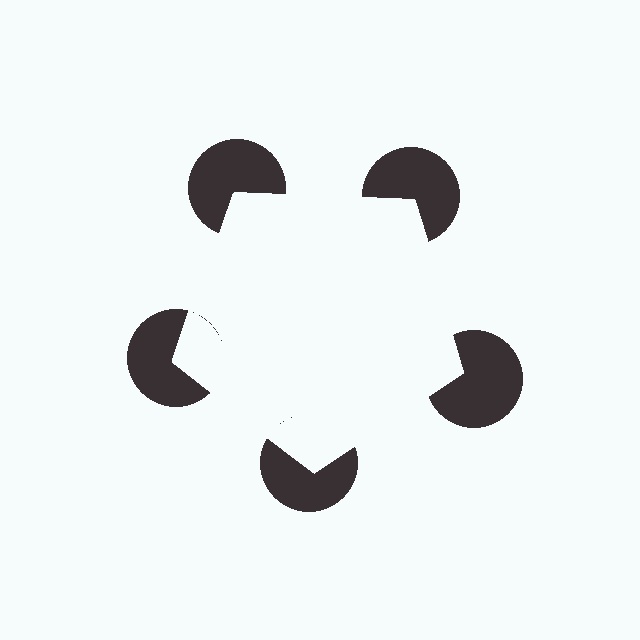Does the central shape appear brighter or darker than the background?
It typically appears slightly brighter than the background, even though no actual brightness change is drawn.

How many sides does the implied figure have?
5 sides.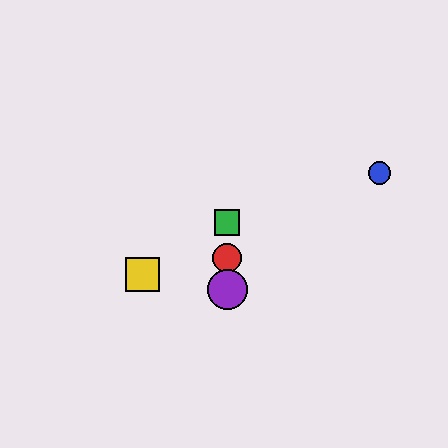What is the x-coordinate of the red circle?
The red circle is at x≈227.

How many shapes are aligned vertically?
3 shapes (the red circle, the green square, the purple circle) are aligned vertically.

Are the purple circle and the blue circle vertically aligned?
No, the purple circle is at x≈227 and the blue circle is at x≈379.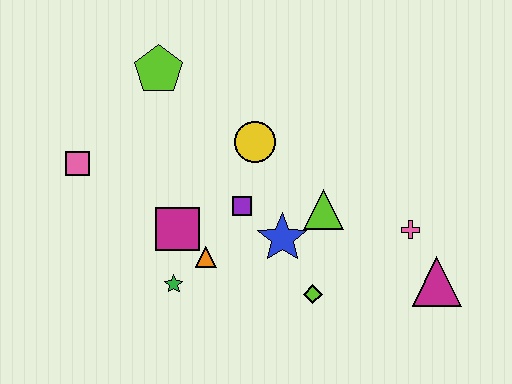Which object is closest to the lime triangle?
The blue star is closest to the lime triangle.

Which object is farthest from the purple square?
The magenta triangle is farthest from the purple square.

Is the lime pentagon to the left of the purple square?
Yes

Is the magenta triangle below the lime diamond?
No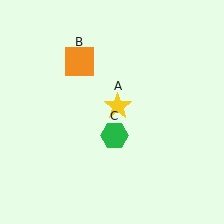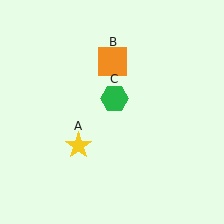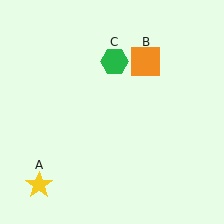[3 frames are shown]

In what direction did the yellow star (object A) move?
The yellow star (object A) moved down and to the left.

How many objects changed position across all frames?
3 objects changed position: yellow star (object A), orange square (object B), green hexagon (object C).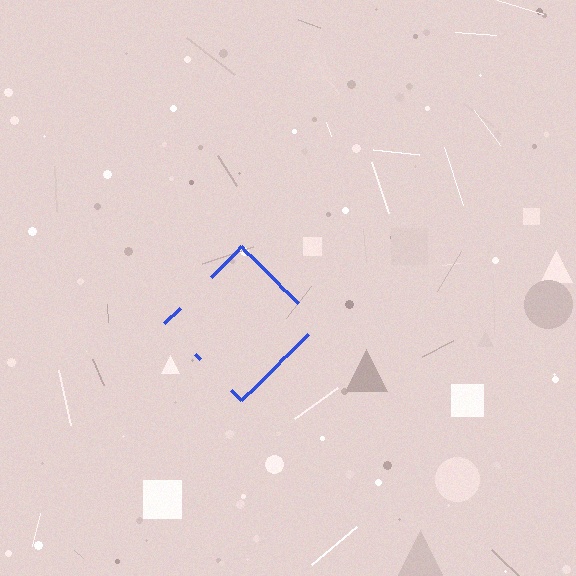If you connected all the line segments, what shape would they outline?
They would outline a diamond.